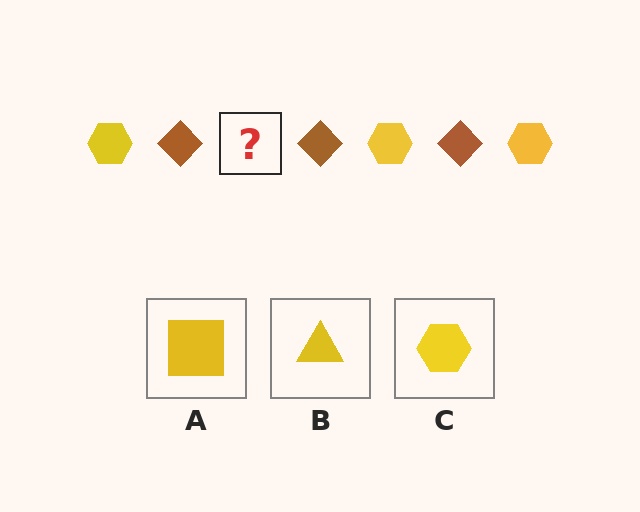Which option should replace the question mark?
Option C.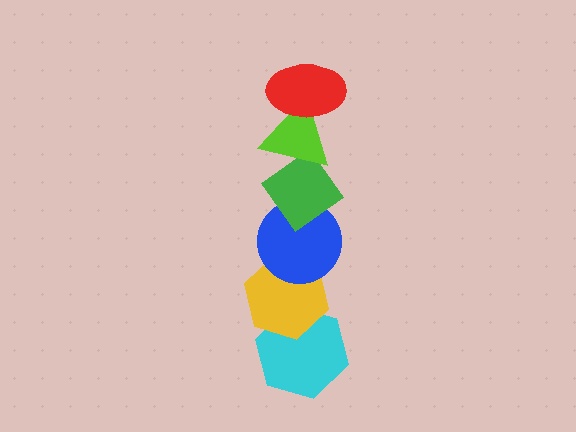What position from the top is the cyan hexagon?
The cyan hexagon is 6th from the top.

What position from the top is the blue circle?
The blue circle is 4th from the top.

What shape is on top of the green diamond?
The lime triangle is on top of the green diamond.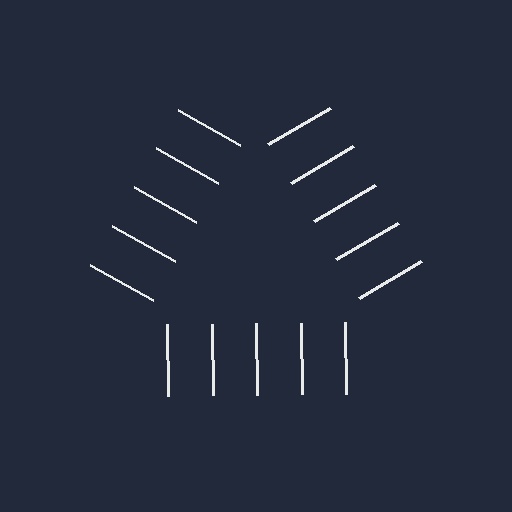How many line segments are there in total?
15 — 5 along each of the 3 edges.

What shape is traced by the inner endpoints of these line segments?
An illusory triangle — the line segments terminate on its edges but no continuous stroke is drawn.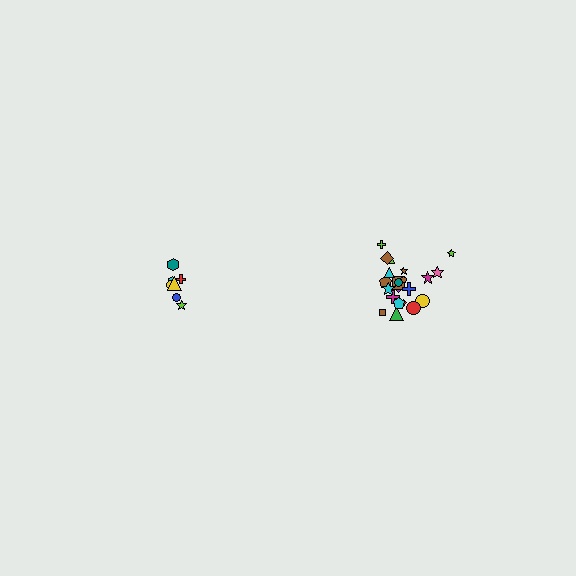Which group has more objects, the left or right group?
The right group.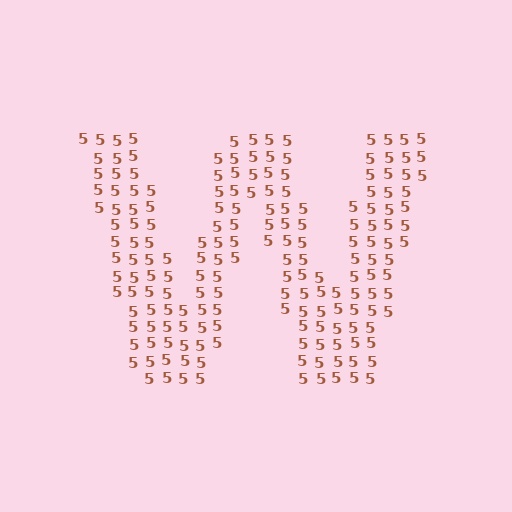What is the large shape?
The large shape is the letter W.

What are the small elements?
The small elements are digit 5's.